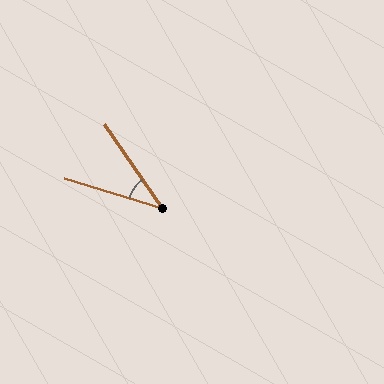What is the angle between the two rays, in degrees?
Approximately 38 degrees.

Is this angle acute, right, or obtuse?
It is acute.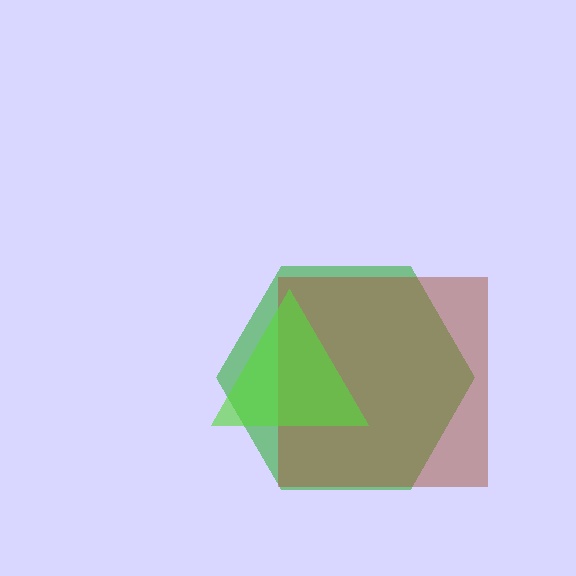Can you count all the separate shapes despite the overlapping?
Yes, there are 3 separate shapes.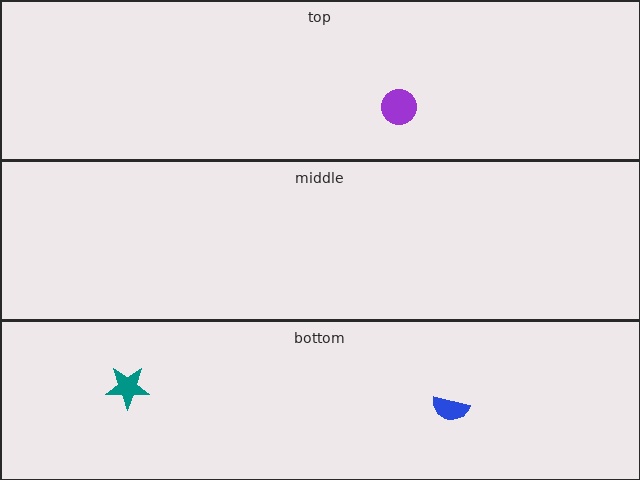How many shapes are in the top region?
1.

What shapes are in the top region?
The purple circle.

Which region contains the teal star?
The bottom region.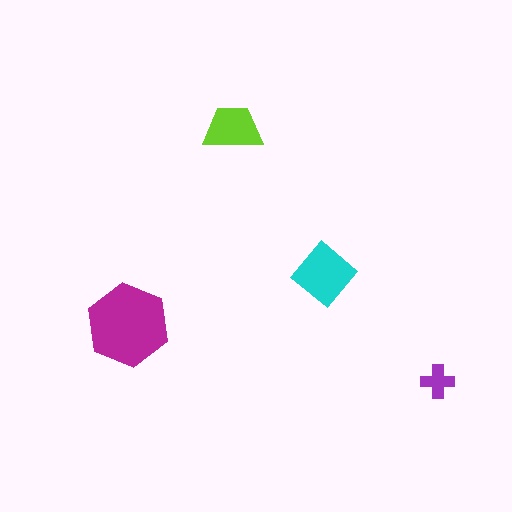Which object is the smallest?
The purple cross.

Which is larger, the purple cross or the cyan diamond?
The cyan diamond.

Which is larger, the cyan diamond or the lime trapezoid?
The cyan diamond.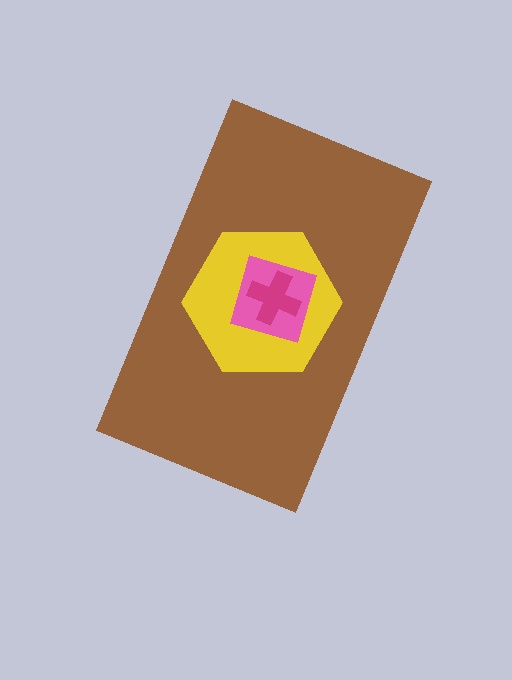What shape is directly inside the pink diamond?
The magenta cross.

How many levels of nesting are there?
4.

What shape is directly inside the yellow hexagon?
The pink diamond.